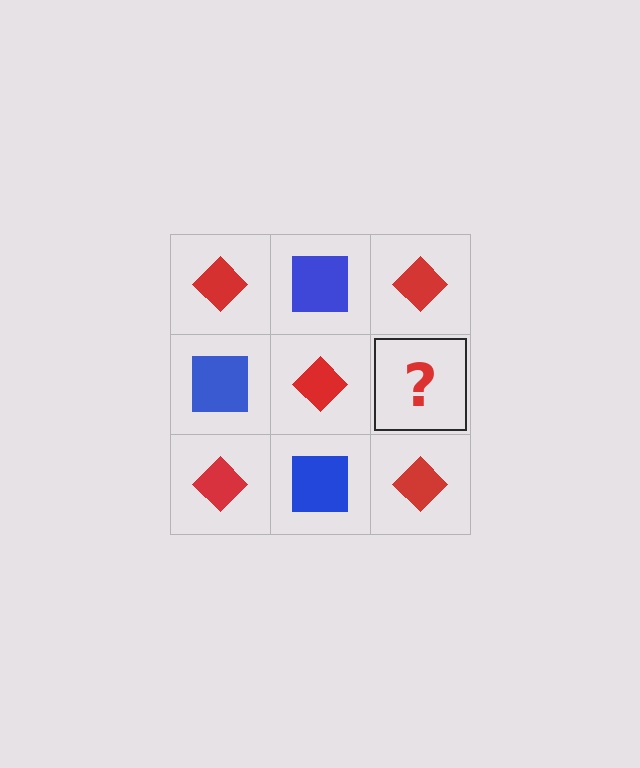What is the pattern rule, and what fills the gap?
The rule is that it alternates red diamond and blue square in a checkerboard pattern. The gap should be filled with a blue square.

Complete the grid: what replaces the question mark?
The question mark should be replaced with a blue square.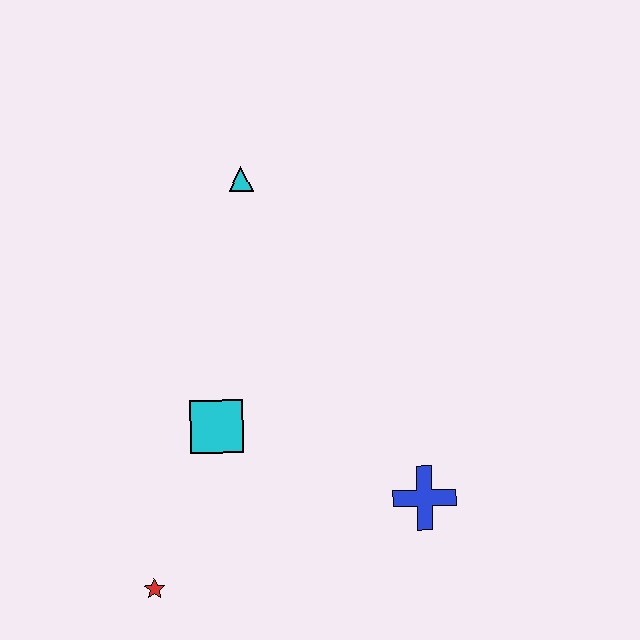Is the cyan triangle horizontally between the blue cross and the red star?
Yes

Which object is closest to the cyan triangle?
The cyan square is closest to the cyan triangle.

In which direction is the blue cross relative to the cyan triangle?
The blue cross is below the cyan triangle.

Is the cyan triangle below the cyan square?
No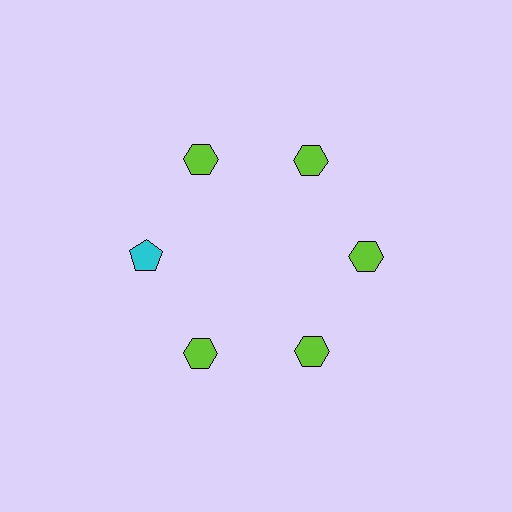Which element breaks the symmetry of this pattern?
The cyan pentagon at roughly the 9 o'clock position breaks the symmetry. All other shapes are lime hexagons.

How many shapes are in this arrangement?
There are 6 shapes arranged in a ring pattern.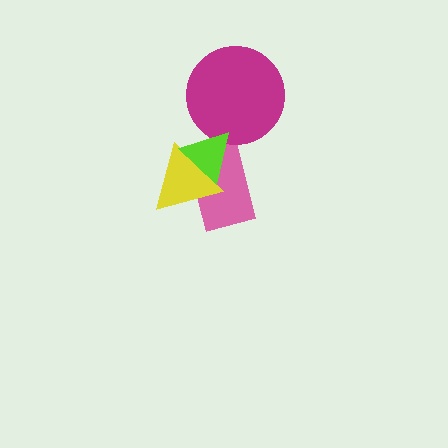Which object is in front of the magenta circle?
The lime triangle is in front of the magenta circle.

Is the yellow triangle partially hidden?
Yes, it is partially covered by another shape.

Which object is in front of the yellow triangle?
The lime triangle is in front of the yellow triangle.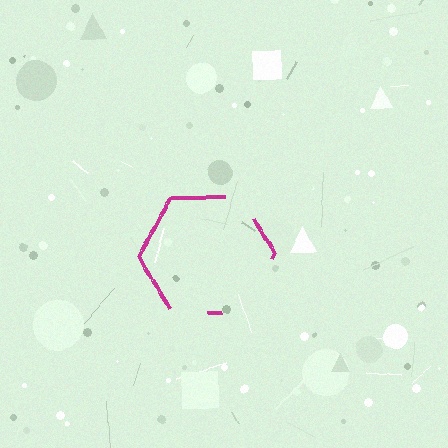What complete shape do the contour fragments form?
The contour fragments form a hexagon.